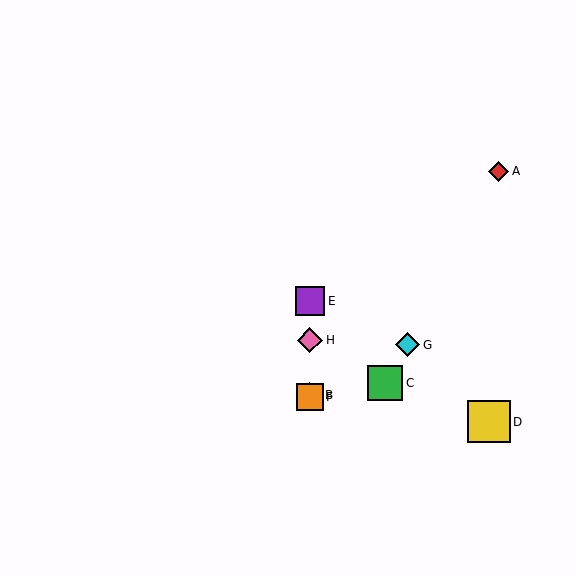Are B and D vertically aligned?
No, B is at x≈310 and D is at x≈489.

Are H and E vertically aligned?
Yes, both are at x≈310.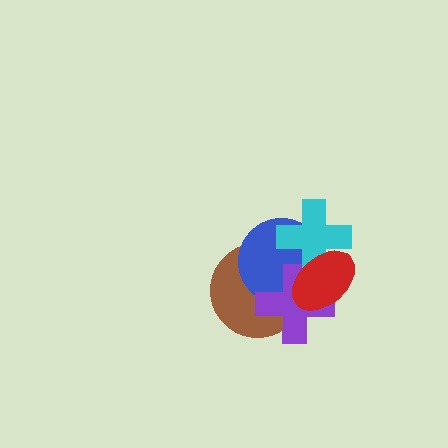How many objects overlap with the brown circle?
3 objects overlap with the brown circle.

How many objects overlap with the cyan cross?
2 objects overlap with the cyan cross.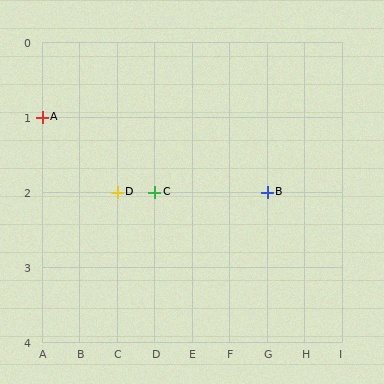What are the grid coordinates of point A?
Point A is at grid coordinates (A, 1).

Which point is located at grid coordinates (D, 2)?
Point C is at (D, 2).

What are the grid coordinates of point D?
Point D is at grid coordinates (C, 2).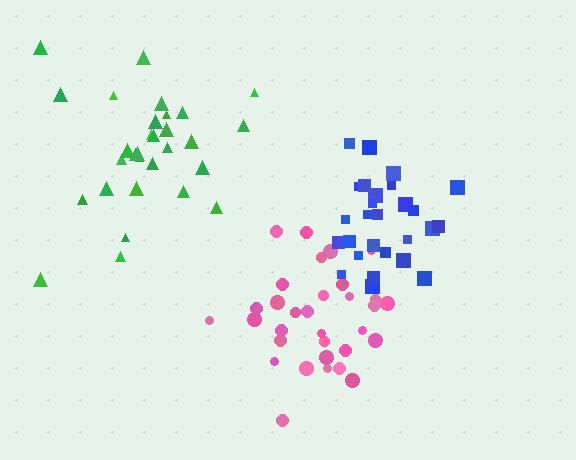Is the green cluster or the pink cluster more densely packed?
Pink.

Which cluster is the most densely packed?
Blue.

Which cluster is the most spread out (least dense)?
Green.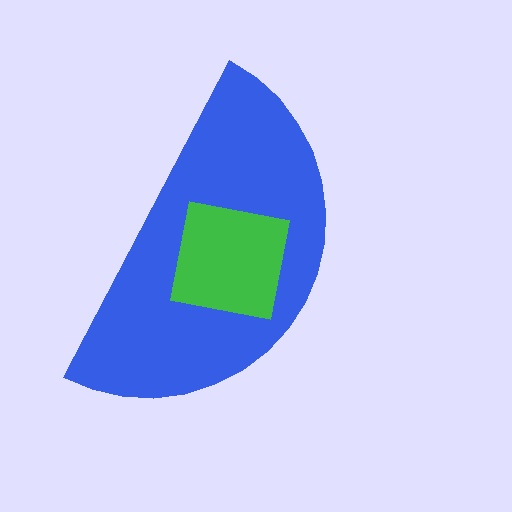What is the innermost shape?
The green square.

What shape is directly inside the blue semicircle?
The green square.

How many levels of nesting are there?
2.